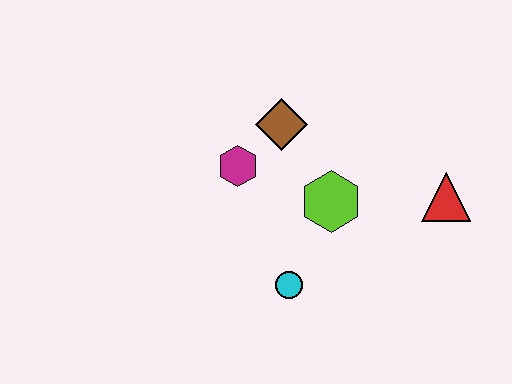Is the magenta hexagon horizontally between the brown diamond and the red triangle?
No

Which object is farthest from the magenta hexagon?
The red triangle is farthest from the magenta hexagon.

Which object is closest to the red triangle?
The lime hexagon is closest to the red triangle.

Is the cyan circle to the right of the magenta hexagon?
Yes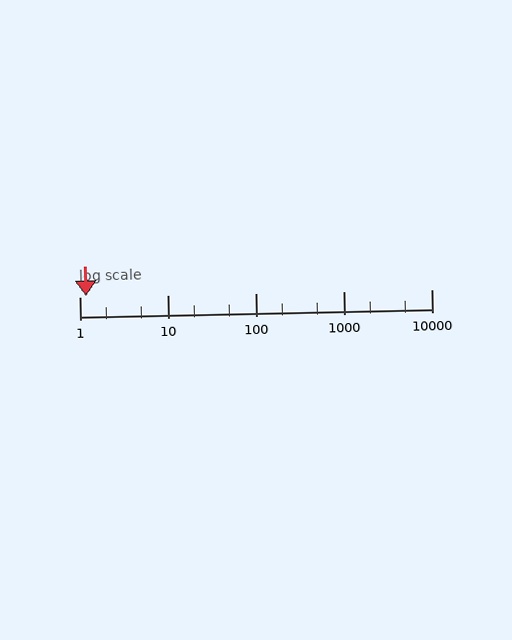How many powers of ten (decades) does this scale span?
The scale spans 4 decades, from 1 to 10000.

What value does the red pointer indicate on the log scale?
The pointer indicates approximately 1.2.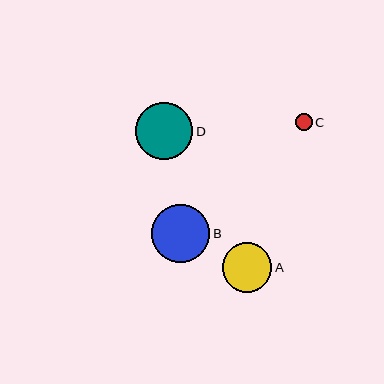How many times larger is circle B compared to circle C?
Circle B is approximately 3.4 times the size of circle C.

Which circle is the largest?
Circle B is the largest with a size of approximately 58 pixels.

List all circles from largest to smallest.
From largest to smallest: B, D, A, C.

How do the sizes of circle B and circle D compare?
Circle B and circle D are approximately the same size.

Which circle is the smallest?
Circle C is the smallest with a size of approximately 17 pixels.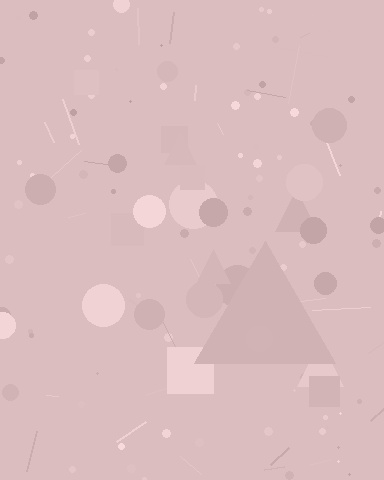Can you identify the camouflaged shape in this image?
The camouflaged shape is a triangle.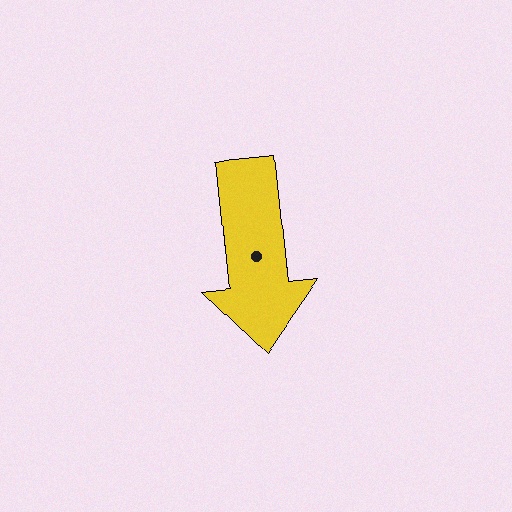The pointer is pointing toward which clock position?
Roughly 6 o'clock.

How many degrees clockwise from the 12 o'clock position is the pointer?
Approximately 174 degrees.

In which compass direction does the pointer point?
South.